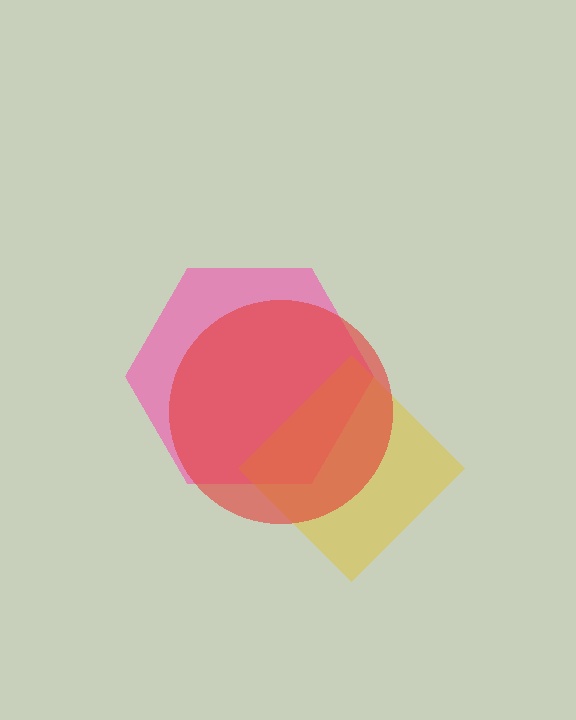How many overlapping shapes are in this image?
There are 3 overlapping shapes in the image.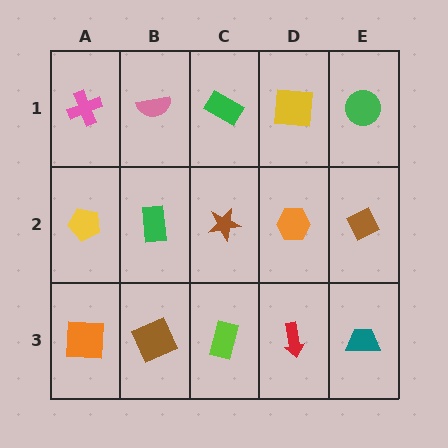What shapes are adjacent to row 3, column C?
A brown star (row 2, column C), a brown square (row 3, column B), a red arrow (row 3, column D).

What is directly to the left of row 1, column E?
A yellow square.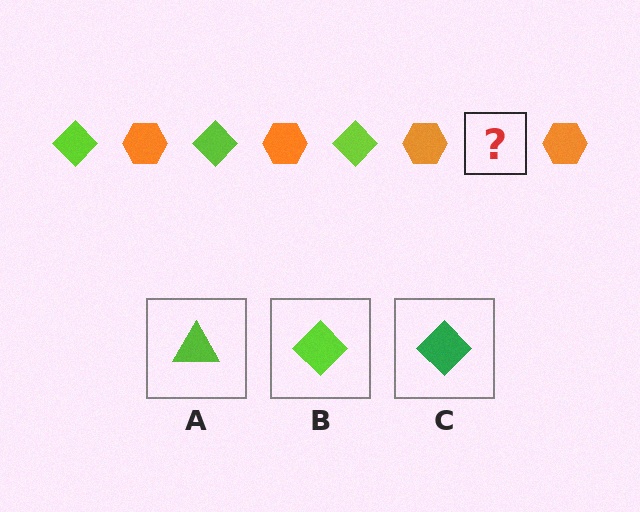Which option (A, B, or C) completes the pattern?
B.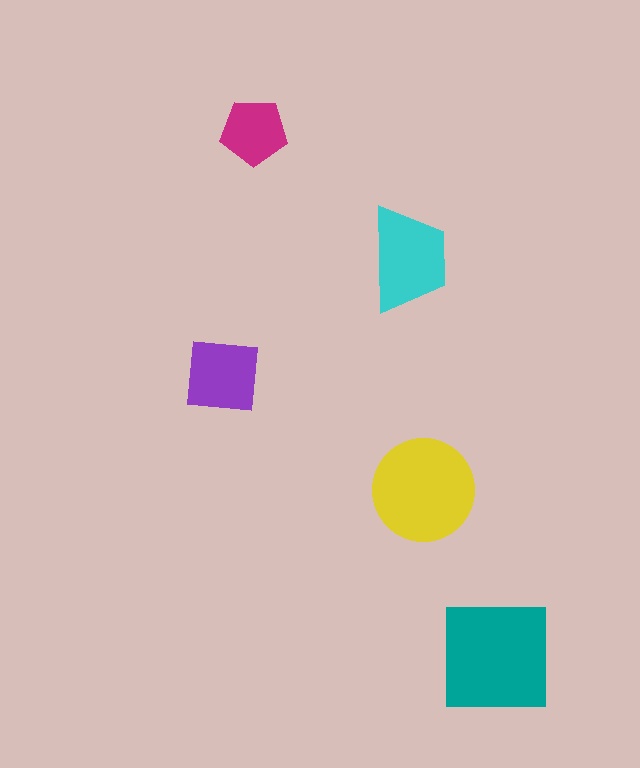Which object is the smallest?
The magenta pentagon.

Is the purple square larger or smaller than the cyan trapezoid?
Smaller.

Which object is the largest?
The teal square.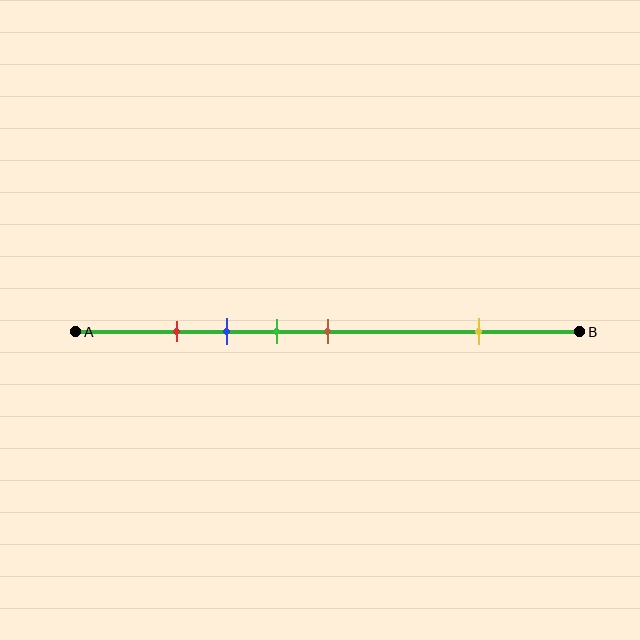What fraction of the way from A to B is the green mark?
The green mark is approximately 40% (0.4) of the way from A to B.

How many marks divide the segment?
There are 5 marks dividing the segment.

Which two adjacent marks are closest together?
The red and blue marks are the closest adjacent pair.